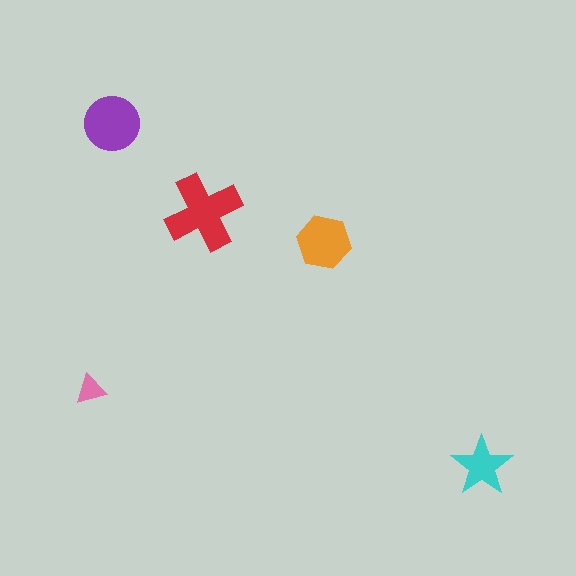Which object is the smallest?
The pink triangle.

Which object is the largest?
The red cross.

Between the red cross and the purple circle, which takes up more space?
The red cross.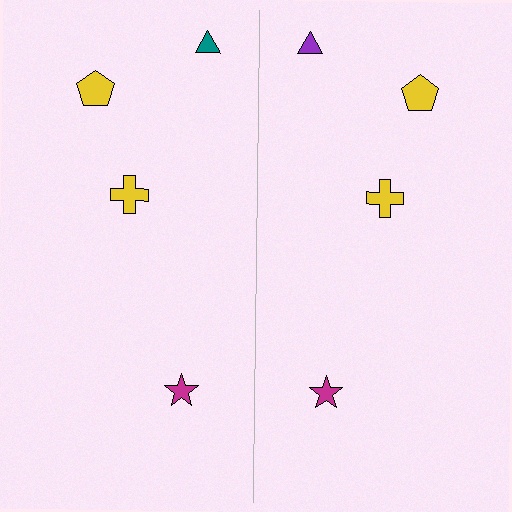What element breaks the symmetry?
The purple triangle on the right side breaks the symmetry — its mirror counterpart is teal.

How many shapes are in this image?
There are 8 shapes in this image.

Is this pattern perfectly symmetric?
No, the pattern is not perfectly symmetric. The purple triangle on the right side breaks the symmetry — its mirror counterpart is teal.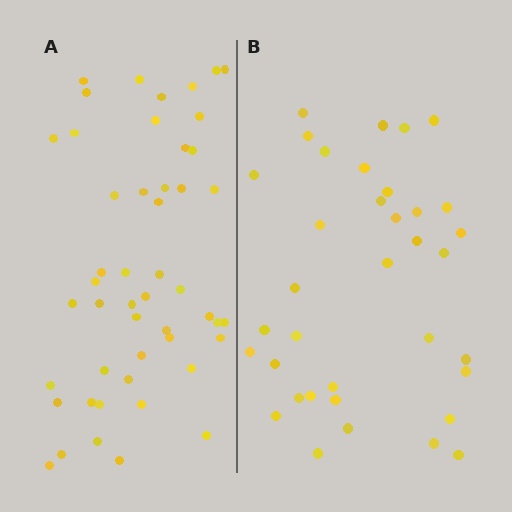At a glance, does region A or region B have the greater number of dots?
Region A (the left region) has more dots.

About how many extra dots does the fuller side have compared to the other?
Region A has approximately 15 more dots than region B.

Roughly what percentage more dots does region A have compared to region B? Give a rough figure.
About 35% more.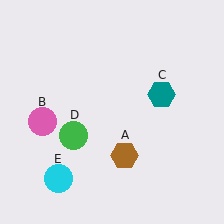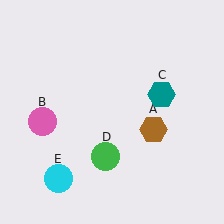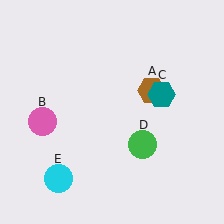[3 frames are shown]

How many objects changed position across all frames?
2 objects changed position: brown hexagon (object A), green circle (object D).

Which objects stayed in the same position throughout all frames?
Pink circle (object B) and teal hexagon (object C) and cyan circle (object E) remained stationary.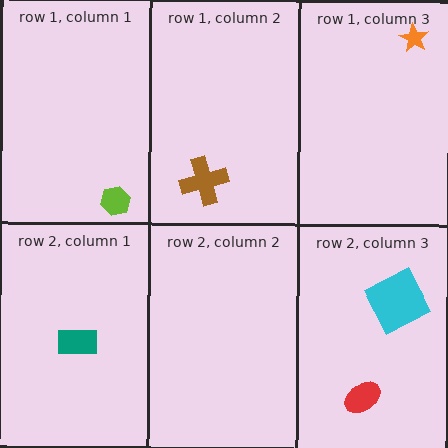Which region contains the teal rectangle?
The row 2, column 1 region.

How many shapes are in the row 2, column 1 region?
1.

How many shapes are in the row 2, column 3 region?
2.